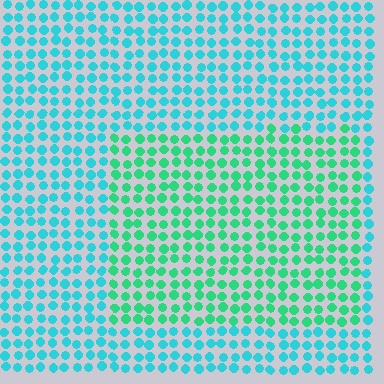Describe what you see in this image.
The image is filled with small cyan elements in a uniform arrangement. A rectangle-shaped region is visible where the elements are tinted to a slightly different hue, forming a subtle color boundary.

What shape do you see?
I see a rectangle.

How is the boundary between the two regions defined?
The boundary is defined purely by a slight shift in hue (about 34 degrees). Spacing, size, and orientation are identical on both sides.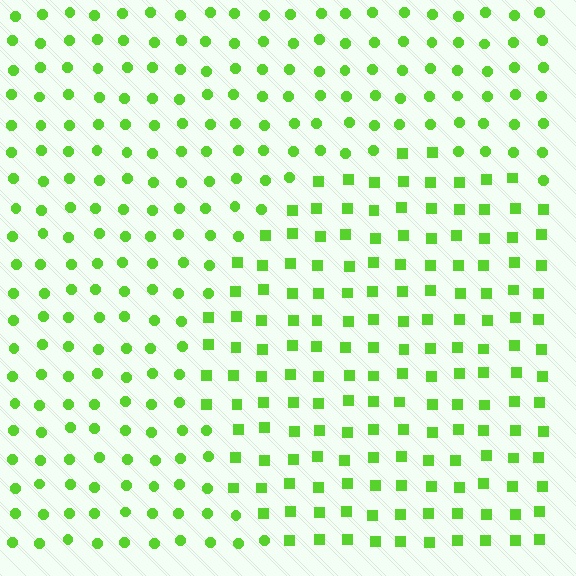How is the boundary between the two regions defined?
The boundary is defined by a change in element shape: squares inside vs. circles outside. All elements share the same color and spacing.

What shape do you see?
I see a circle.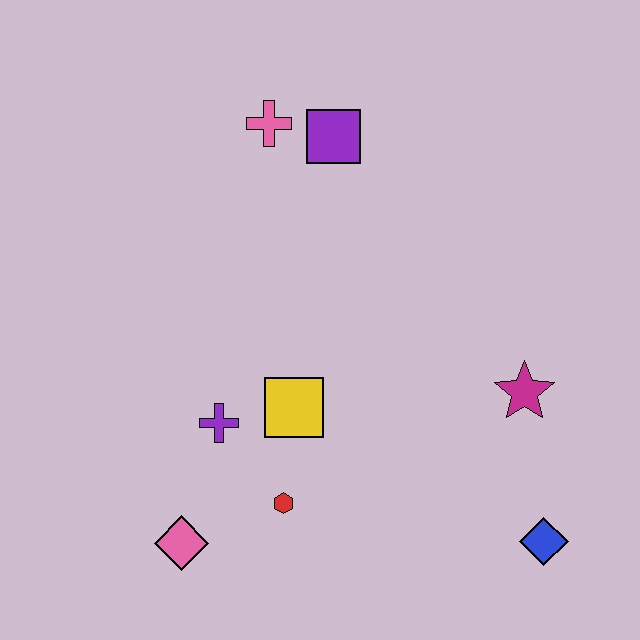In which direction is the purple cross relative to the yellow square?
The purple cross is to the left of the yellow square.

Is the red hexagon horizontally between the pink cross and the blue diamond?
Yes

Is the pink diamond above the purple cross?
No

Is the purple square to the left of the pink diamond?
No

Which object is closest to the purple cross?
The yellow square is closest to the purple cross.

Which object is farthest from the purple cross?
The blue diamond is farthest from the purple cross.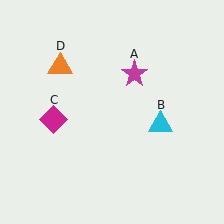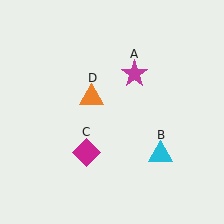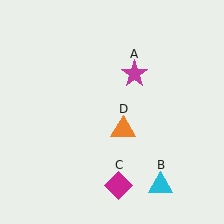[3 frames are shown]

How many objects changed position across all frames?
3 objects changed position: cyan triangle (object B), magenta diamond (object C), orange triangle (object D).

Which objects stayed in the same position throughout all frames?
Magenta star (object A) remained stationary.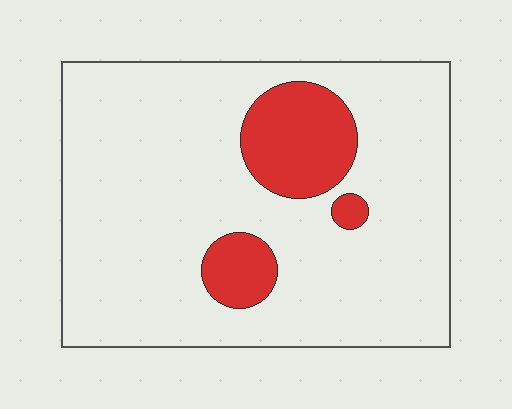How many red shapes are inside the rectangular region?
3.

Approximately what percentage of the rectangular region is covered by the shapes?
Approximately 15%.